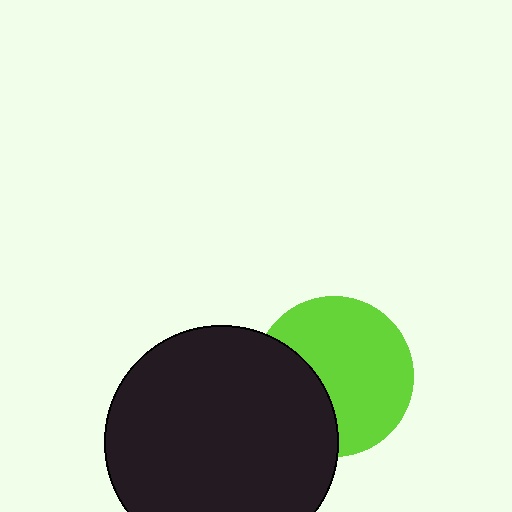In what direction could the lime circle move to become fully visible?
The lime circle could move right. That would shift it out from behind the black circle entirely.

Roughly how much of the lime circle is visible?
Most of it is visible (roughly 67%).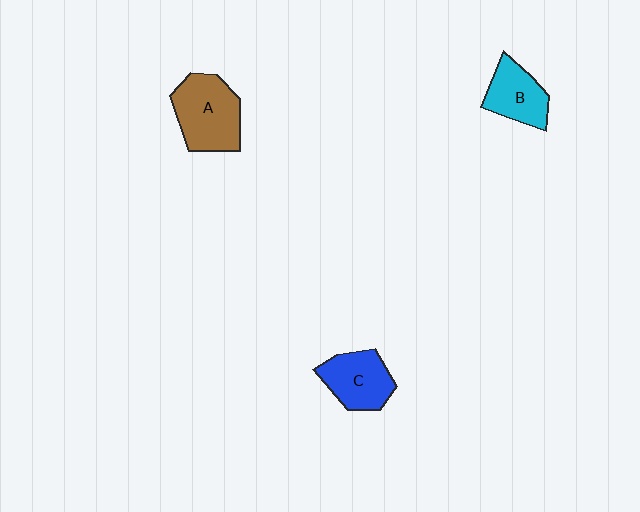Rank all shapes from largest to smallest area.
From largest to smallest: A (brown), C (blue), B (cyan).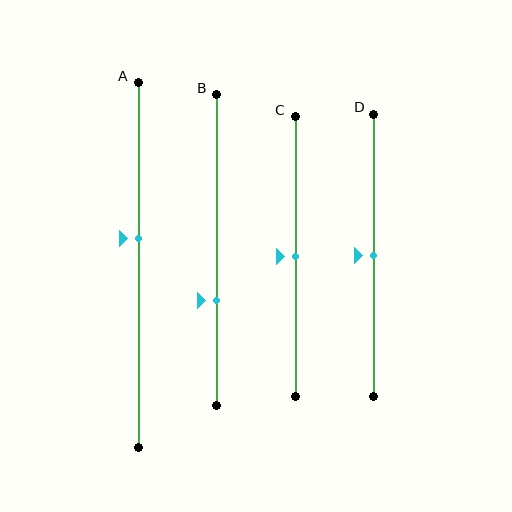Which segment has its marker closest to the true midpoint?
Segment C has its marker closest to the true midpoint.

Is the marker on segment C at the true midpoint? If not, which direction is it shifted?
Yes, the marker on segment C is at the true midpoint.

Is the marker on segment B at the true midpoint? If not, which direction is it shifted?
No, the marker on segment B is shifted downward by about 16% of the segment length.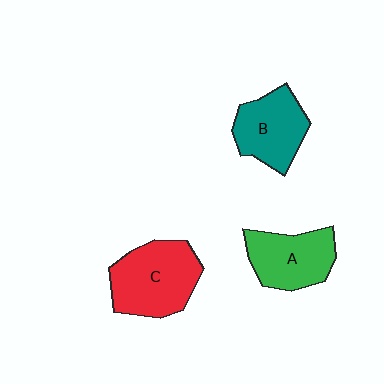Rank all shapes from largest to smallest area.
From largest to smallest: C (red), A (green), B (teal).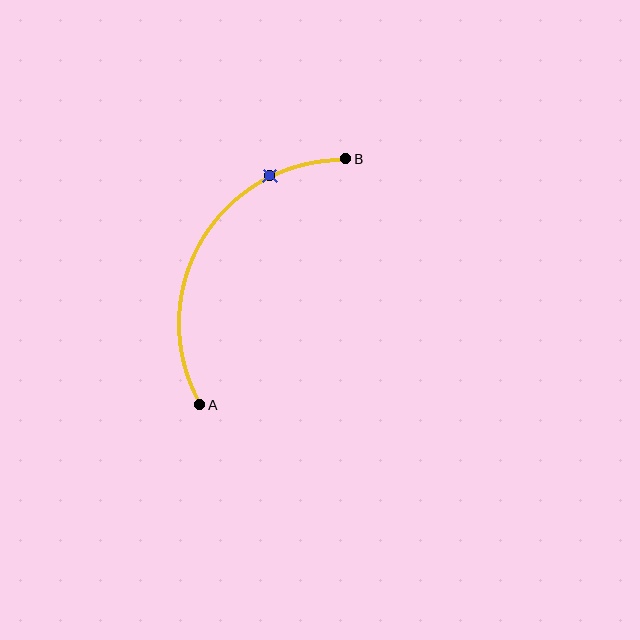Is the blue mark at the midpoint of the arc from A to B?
No. The blue mark lies on the arc but is closer to endpoint B. The arc midpoint would be at the point on the curve equidistant along the arc from both A and B.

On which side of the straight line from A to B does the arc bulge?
The arc bulges to the left of the straight line connecting A and B.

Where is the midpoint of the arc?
The arc midpoint is the point on the curve farthest from the straight line joining A and B. It sits to the left of that line.